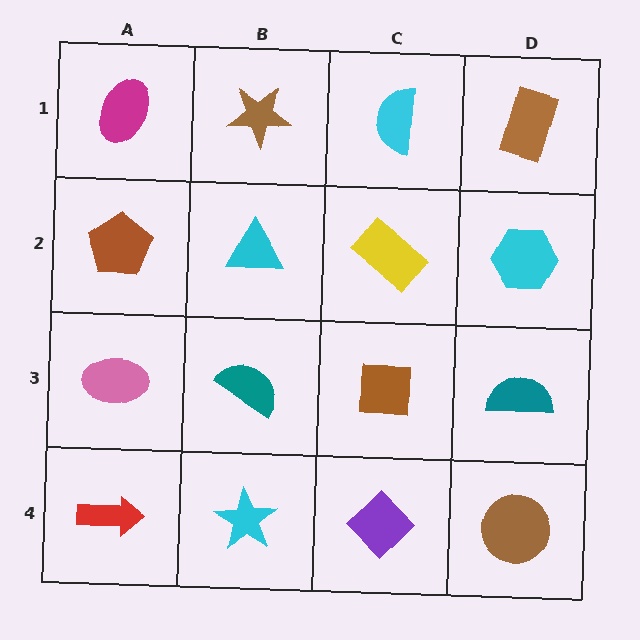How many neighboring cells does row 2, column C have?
4.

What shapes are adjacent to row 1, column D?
A cyan hexagon (row 2, column D), a cyan semicircle (row 1, column C).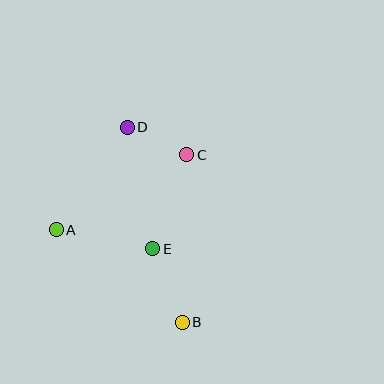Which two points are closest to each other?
Points C and D are closest to each other.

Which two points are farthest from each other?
Points B and D are farthest from each other.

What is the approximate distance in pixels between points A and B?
The distance between A and B is approximately 156 pixels.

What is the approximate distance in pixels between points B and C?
The distance between B and C is approximately 167 pixels.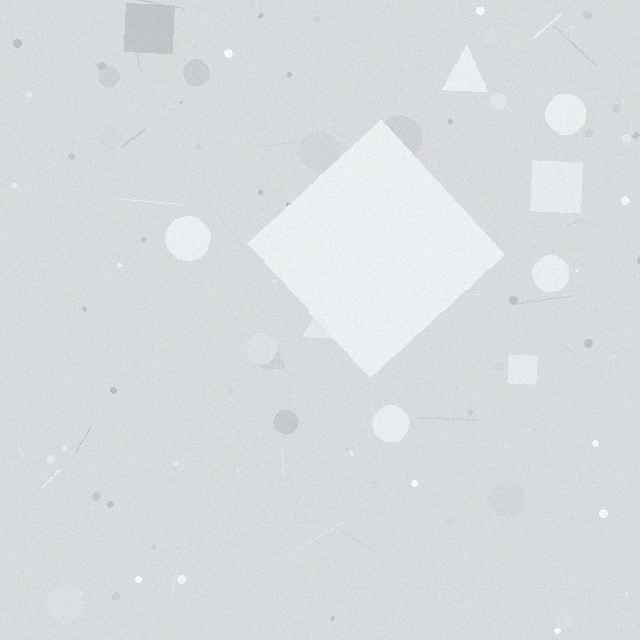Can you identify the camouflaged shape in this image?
The camouflaged shape is a diamond.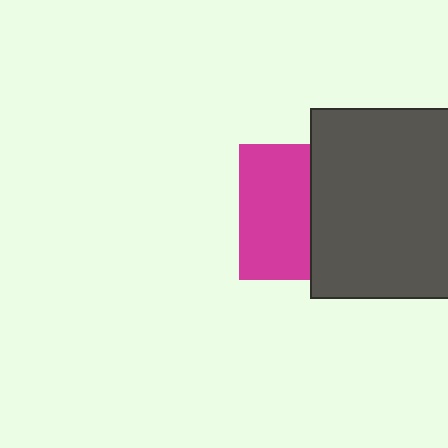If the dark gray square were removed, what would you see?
You would see the complete magenta square.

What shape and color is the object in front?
The object in front is a dark gray square.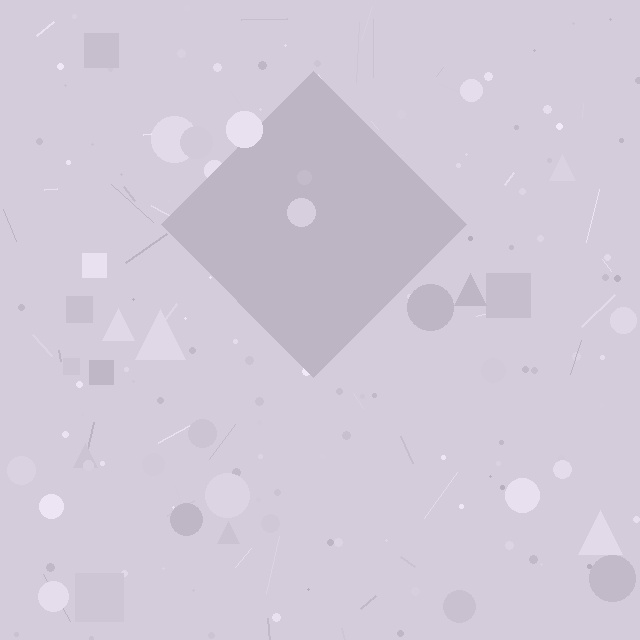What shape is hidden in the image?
A diamond is hidden in the image.